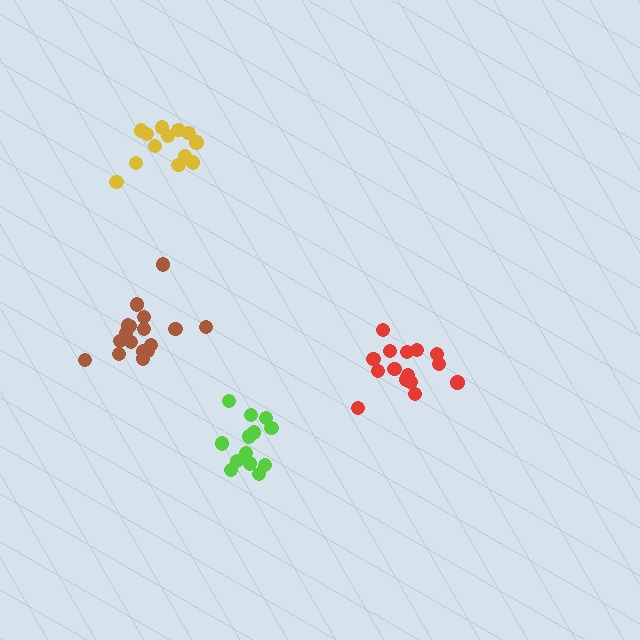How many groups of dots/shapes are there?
There are 4 groups.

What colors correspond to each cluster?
The clusters are colored: yellow, lime, red, brown.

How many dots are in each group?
Group 1: 14 dots, Group 2: 13 dots, Group 3: 16 dots, Group 4: 17 dots (60 total).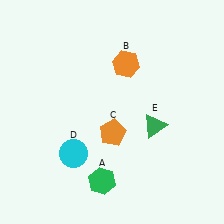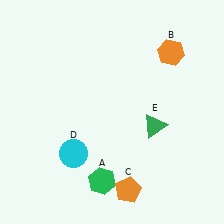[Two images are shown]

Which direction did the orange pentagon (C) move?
The orange pentagon (C) moved down.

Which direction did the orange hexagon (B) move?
The orange hexagon (B) moved right.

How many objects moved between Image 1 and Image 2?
2 objects moved between the two images.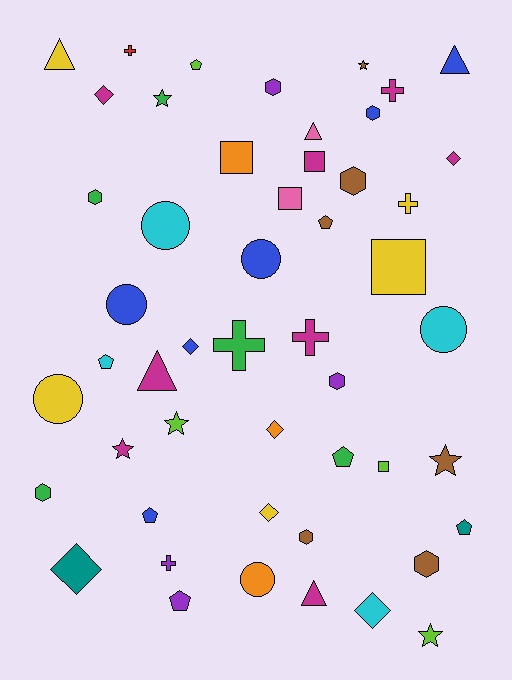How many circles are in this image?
There are 6 circles.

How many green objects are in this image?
There are 5 green objects.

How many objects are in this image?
There are 50 objects.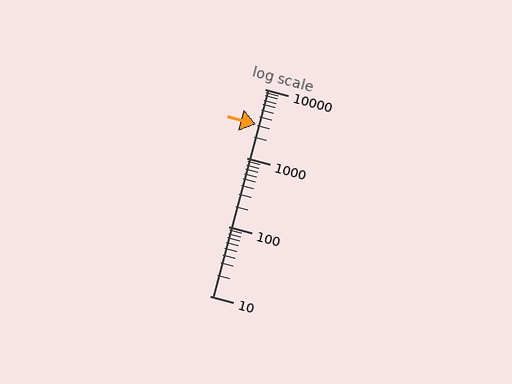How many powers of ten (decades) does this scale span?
The scale spans 3 decades, from 10 to 10000.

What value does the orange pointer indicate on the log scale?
The pointer indicates approximately 3100.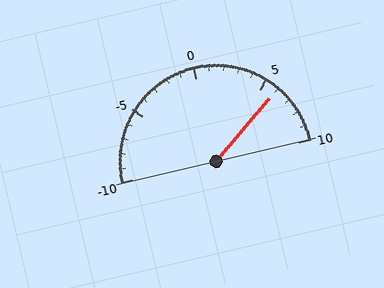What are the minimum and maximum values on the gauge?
The gauge ranges from -10 to 10.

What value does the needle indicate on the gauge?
The needle indicates approximately 6.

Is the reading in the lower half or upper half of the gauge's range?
The reading is in the upper half of the range (-10 to 10).